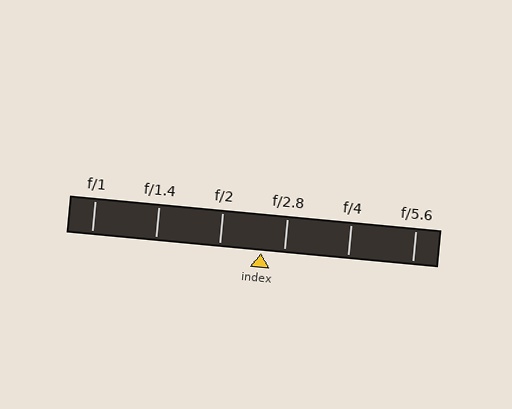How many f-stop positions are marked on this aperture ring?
There are 6 f-stop positions marked.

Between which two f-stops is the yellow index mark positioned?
The index mark is between f/2 and f/2.8.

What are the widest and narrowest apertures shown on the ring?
The widest aperture shown is f/1 and the narrowest is f/5.6.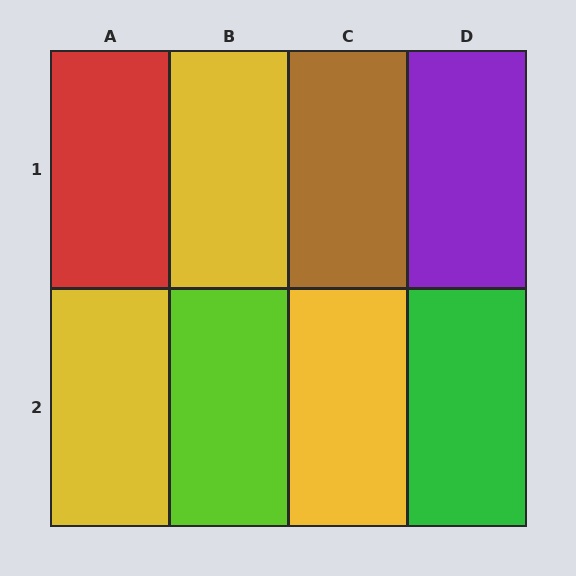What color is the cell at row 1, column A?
Red.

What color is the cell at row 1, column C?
Brown.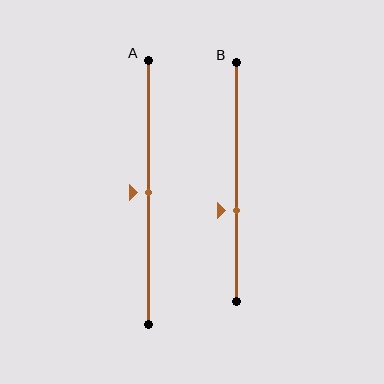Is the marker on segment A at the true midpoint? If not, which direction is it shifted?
Yes, the marker on segment A is at the true midpoint.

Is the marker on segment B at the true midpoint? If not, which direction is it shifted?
No, the marker on segment B is shifted downward by about 12% of the segment length.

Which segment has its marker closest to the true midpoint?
Segment A has its marker closest to the true midpoint.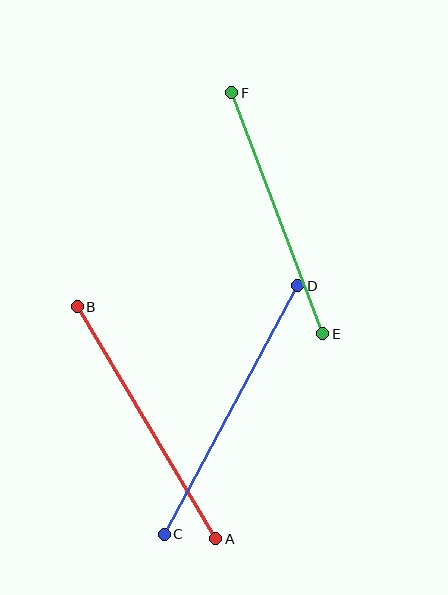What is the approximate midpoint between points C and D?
The midpoint is at approximately (231, 410) pixels.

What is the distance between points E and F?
The distance is approximately 257 pixels.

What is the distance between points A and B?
The distance is approximately 270 pixels.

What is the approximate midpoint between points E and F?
The midpoint is at approximately (277, 213) pixels.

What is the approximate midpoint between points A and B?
The midpoint is at approximately (146, 423) pixels.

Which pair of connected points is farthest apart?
Points C and D are farthest apart.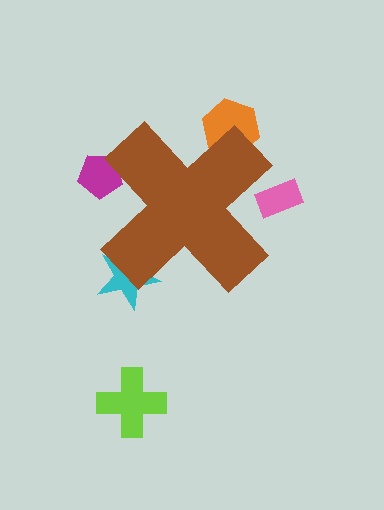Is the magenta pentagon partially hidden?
Yes, the magenta pentagon is partially hidden behind the brown cross.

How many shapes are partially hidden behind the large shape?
4 shapes are partially hidden.